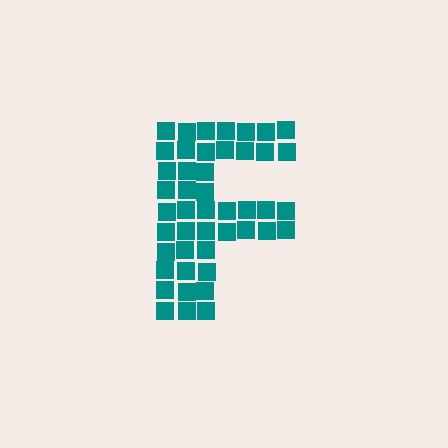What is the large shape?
The large shape is the letter F.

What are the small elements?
The small elements are squares.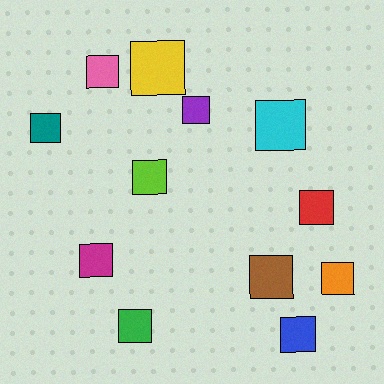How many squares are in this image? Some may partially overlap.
There are 12 squares.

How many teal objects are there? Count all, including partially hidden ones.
There is 1 teal object.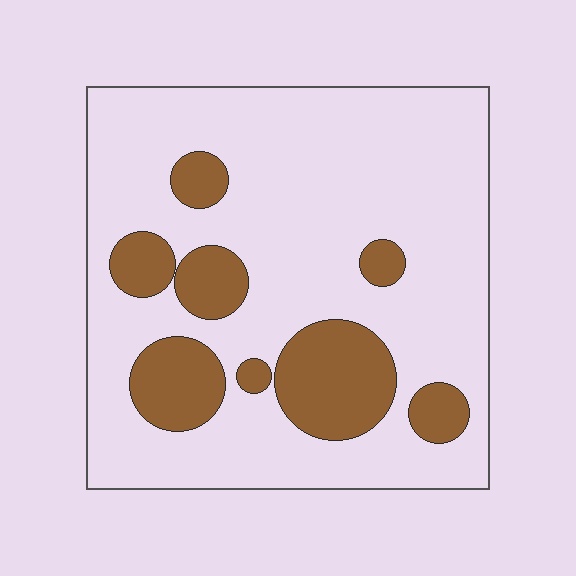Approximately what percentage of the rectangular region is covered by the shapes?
Approximately 20%.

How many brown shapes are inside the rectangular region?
8.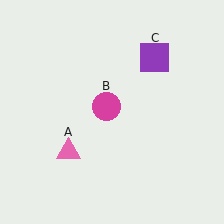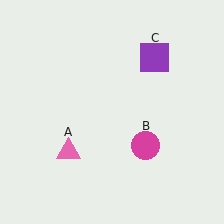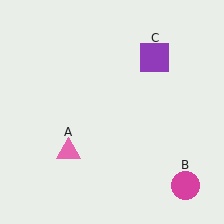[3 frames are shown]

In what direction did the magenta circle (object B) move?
The magenta circle (object B) moved down and to the right.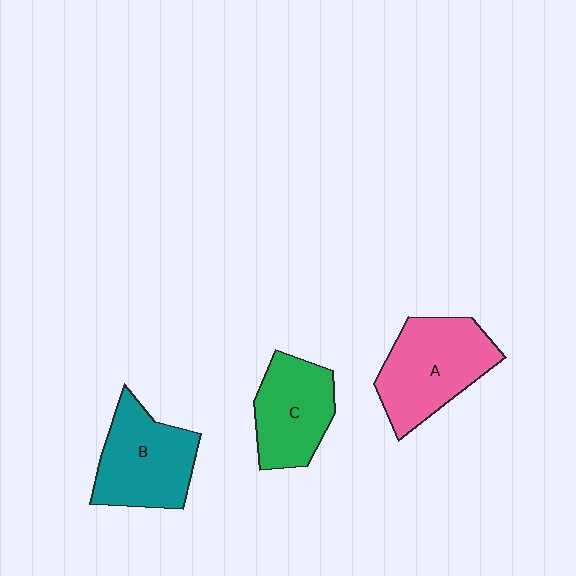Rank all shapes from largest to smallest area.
From largest to smallest: A (pink), B (teal), C (green).